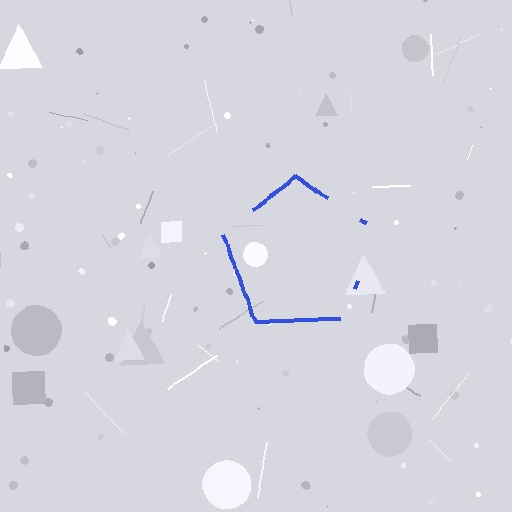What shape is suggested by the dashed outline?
The dashed outline suggests a pentagon.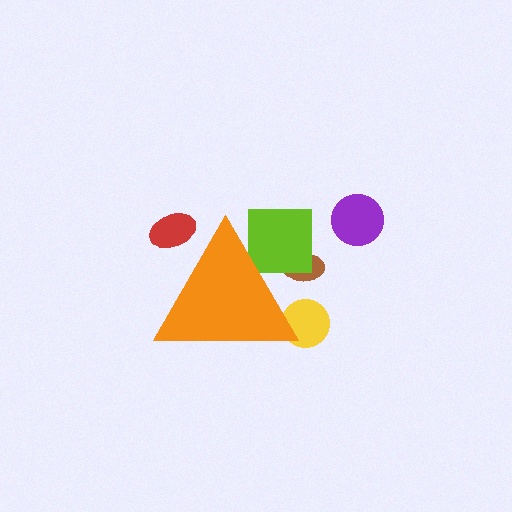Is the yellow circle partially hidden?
Yes, the yellow circle is partially hidden behind the orange triangle.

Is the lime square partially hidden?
Yes, the lime square is partially hidden behind the orange triangle.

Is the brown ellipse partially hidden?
Yes, the brown ellipse is partially hidden behind the orange triangle.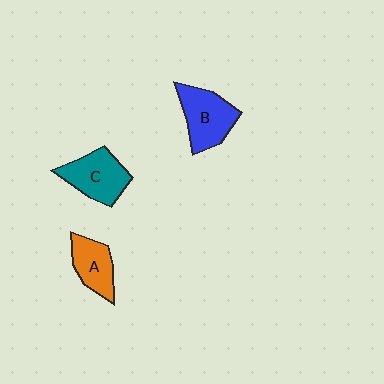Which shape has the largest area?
Shape B (blue).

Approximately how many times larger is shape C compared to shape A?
Approximately 1.3 times.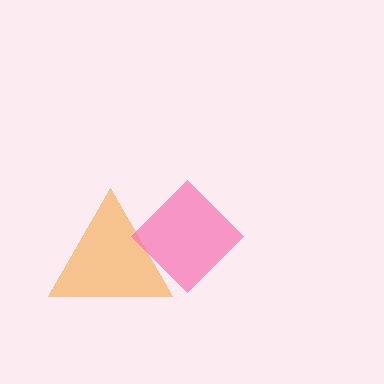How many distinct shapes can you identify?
There are 2 distinct shapes: an orange triangle, a pink diamond.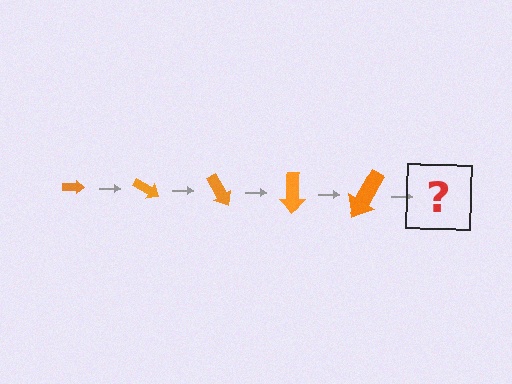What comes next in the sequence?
The next element should be an arrow, larger than the previous one and rotated 150 degrees from the start.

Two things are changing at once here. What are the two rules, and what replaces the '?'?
The two rules are that the arrow grows larger each step and it rotates 30 degrees each step. The '?' should be an arrow, larger than the previous one and rotated 150 degrees from the start.